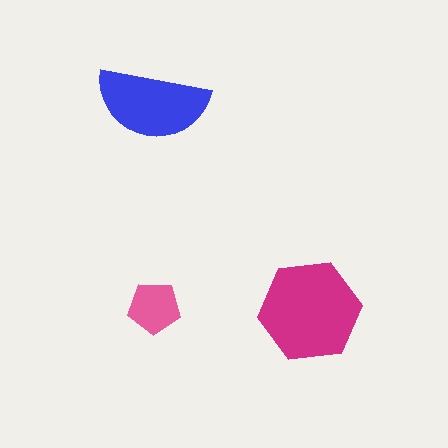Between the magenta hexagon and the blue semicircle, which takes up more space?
The magenta hexagon.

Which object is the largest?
The magenta hexagon.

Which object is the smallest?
The pink pentagon.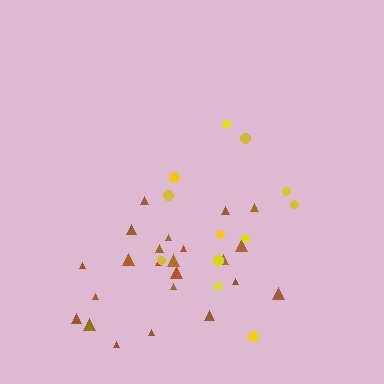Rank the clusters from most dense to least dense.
brown, yellow.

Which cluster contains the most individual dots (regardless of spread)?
Brown (23).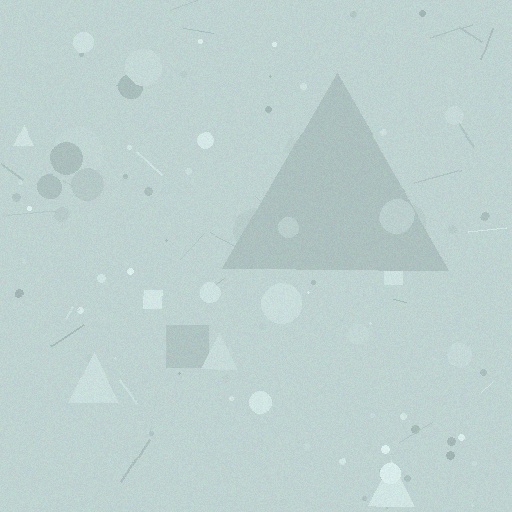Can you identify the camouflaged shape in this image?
The camouflaged shape is a triangle.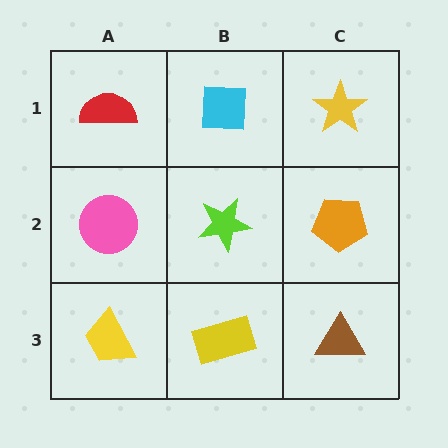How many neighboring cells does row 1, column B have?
3.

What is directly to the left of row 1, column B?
A red semicircle.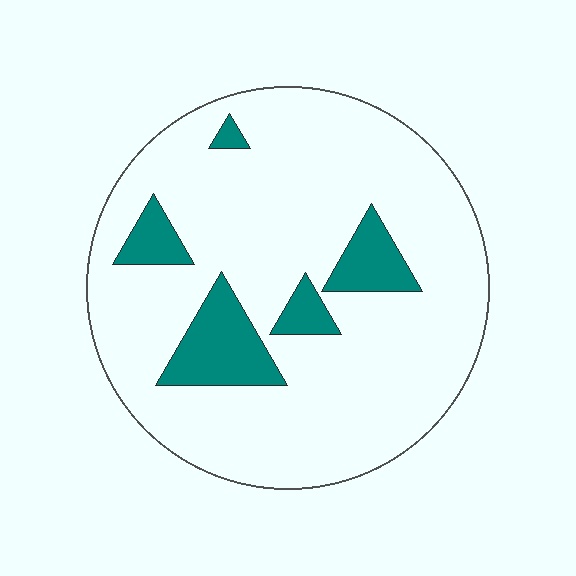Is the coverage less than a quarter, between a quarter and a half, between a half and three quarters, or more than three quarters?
Less than a quarter.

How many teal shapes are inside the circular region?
5.